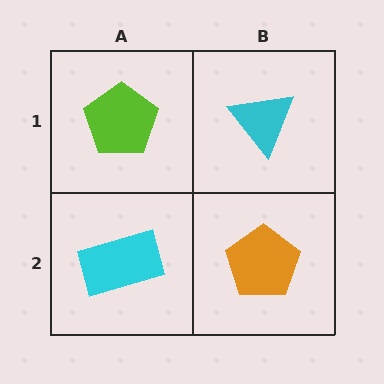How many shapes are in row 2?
2 shapes.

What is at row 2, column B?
An orange pentagon.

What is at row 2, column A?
A cyan rectangle.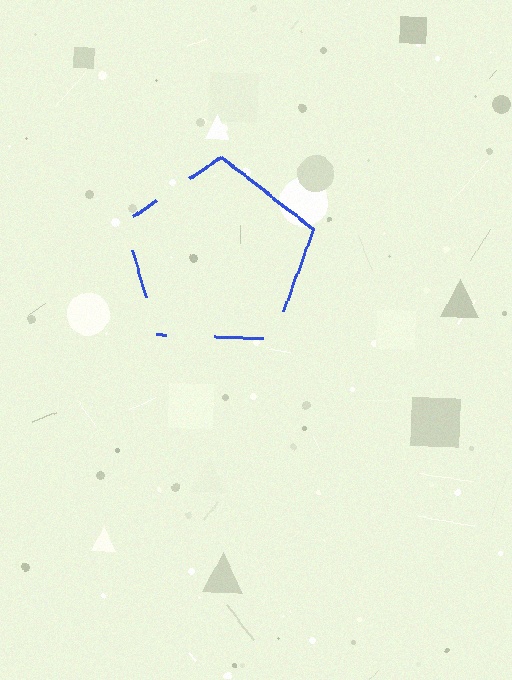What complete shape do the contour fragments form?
The contour fragments form a pentagon.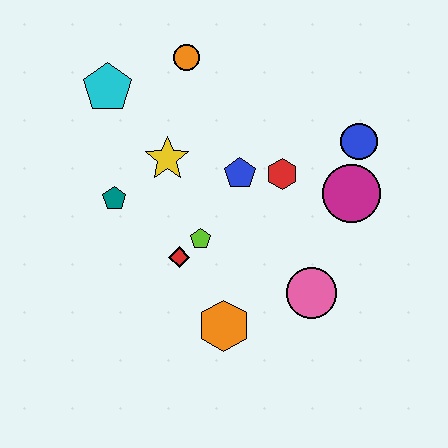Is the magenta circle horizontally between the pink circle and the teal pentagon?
No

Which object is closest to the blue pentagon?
The red hexagon is closest to the blue pentagon.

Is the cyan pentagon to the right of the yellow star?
No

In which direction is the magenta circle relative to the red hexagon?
The magenta circle is to the right of the red hexagon.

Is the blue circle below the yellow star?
No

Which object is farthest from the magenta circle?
The cyan pentagon is farthest from the magenta circle.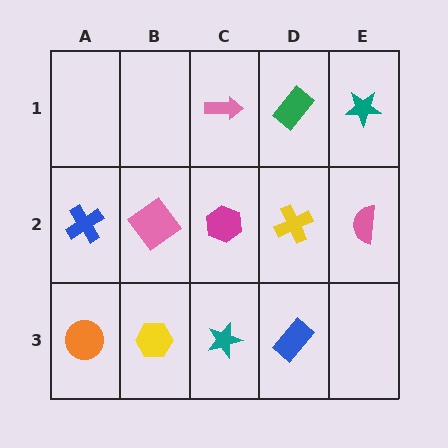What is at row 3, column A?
An orange circle.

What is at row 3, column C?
A teal star.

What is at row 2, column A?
A blue cross.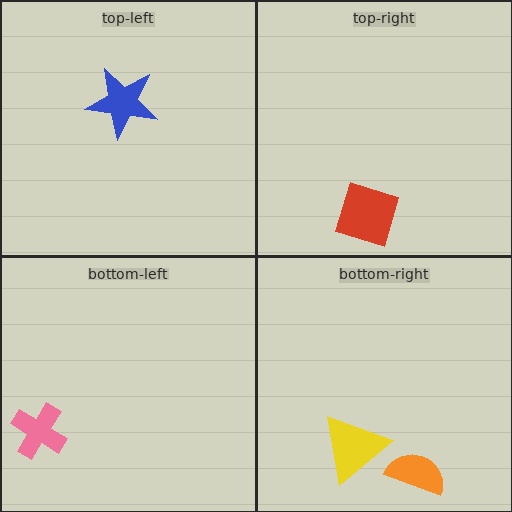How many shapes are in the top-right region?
1.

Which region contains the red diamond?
The top-right region.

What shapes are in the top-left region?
The blue star.